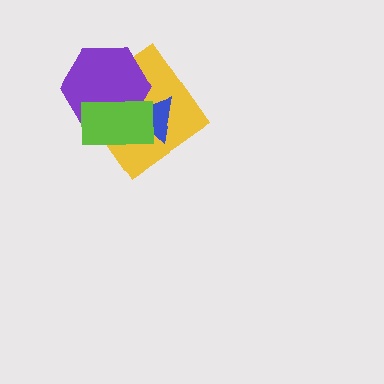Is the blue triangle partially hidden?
Yes, it is partially covered by another shape.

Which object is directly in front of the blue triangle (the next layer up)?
The purple hexagon is directly in front of the blue triangle.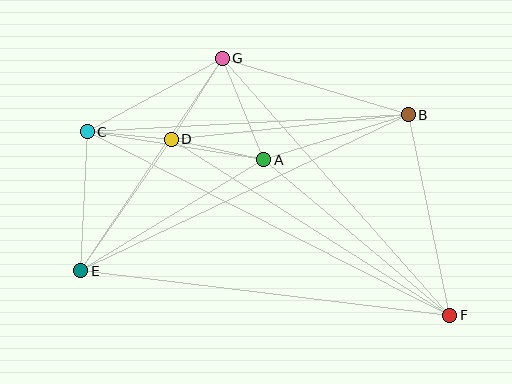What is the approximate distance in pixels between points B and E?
The distance between B and E is approximately 363 pixels.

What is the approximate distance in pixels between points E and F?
The distance between E and F is approximately 372 pixels.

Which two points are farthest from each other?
Points C and F are farthest from each other.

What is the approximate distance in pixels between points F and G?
The distance between F and G is approximately 343 pixels.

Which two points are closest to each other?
Points C and D are closest to each other.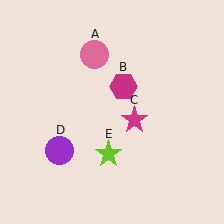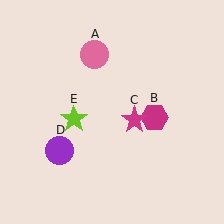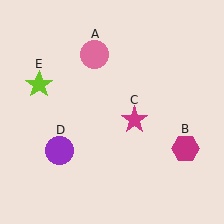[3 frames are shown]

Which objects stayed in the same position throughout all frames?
Pink circle (object A) and magenta star (object C) and purple circle (object D) remained stationary.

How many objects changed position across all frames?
2 objects changed position: magenta hexagon (object B), lime star (object E).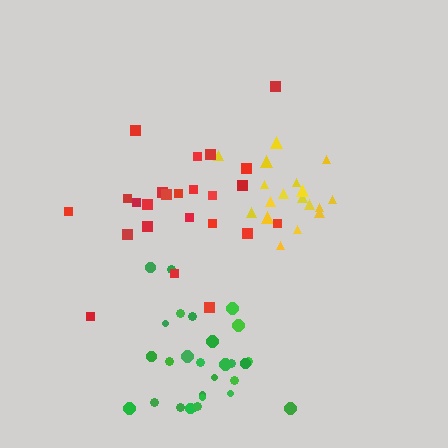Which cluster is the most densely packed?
Yellow.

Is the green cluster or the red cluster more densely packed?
Green.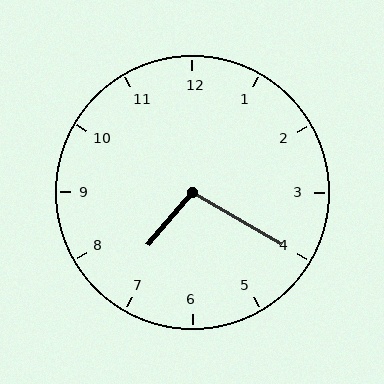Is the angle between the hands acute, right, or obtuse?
It is obtuse.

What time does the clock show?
7:20.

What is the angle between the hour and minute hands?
Approximately 100 degrees.